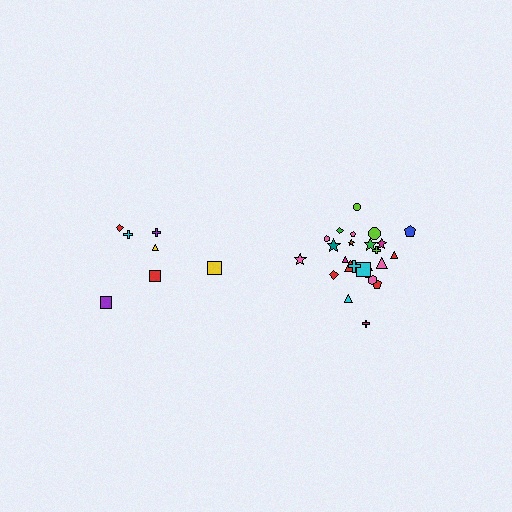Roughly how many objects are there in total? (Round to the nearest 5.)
Roughly 30 objects in total.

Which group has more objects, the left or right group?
The right group.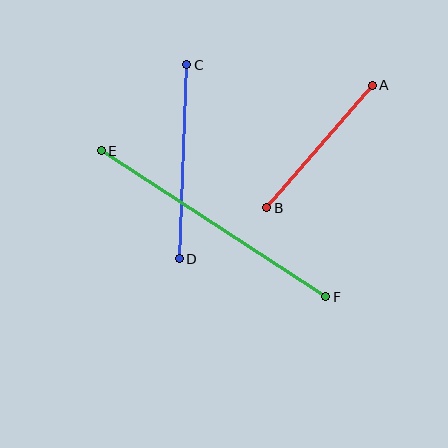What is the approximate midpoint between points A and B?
The midpoint is at approximately (319, 147) pixels.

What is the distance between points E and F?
The distance is approximately 268 pixels.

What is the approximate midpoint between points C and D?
The midpoint is at approximately (183, 162) pixels.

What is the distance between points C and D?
The distance is approximately 194 pixels.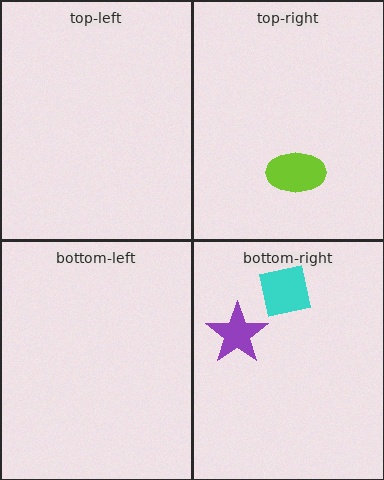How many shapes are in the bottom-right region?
2.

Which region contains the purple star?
The bottom-right region.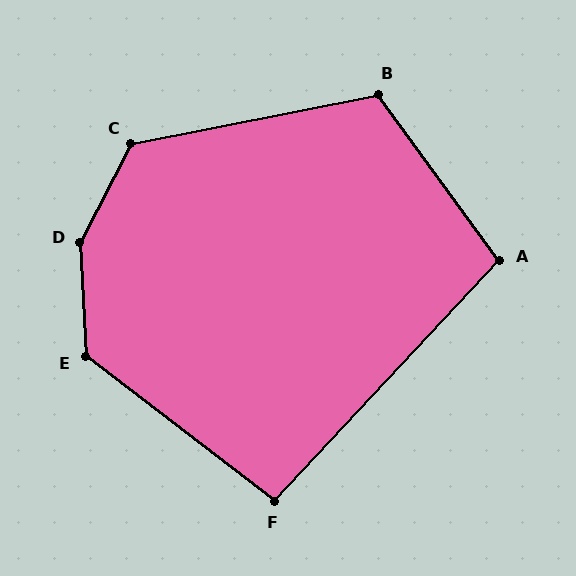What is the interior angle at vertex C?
Approximately 129 degrees (obtuse).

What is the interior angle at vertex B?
Approximately 115 degrees (obtuse).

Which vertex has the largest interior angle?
D, at approximately 149 degrees.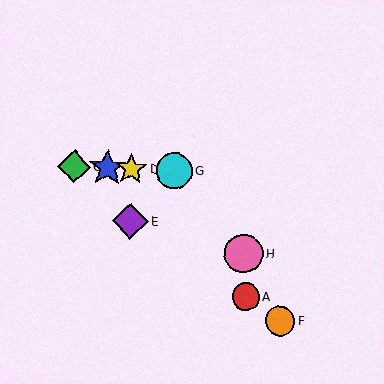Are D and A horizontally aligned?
No, D is at y≈169 and A is at y≈297.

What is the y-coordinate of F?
Object F is at y≈321.